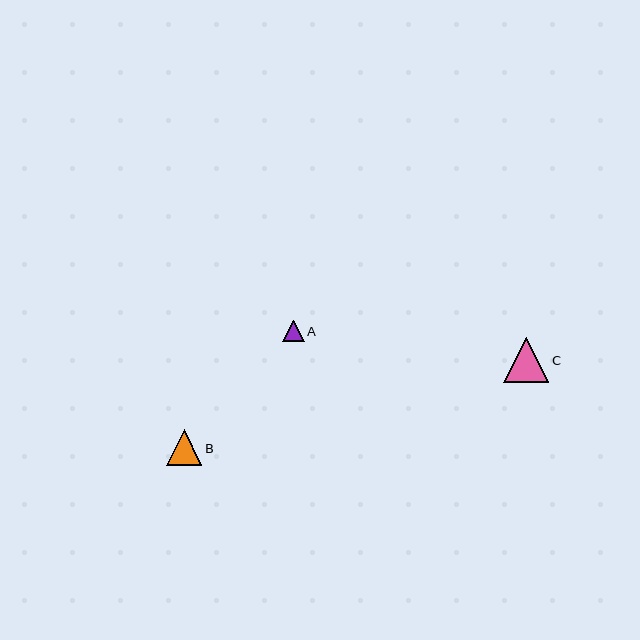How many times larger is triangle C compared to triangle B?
Triangle C is approximately 1.3 times the size of triangle B.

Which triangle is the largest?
Triangle C is the largest with a size of approximately 45 pixels.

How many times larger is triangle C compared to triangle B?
Triangle C is approximately 1.3 times the size of triangle B.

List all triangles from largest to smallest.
From largest to smallest: C, B, A.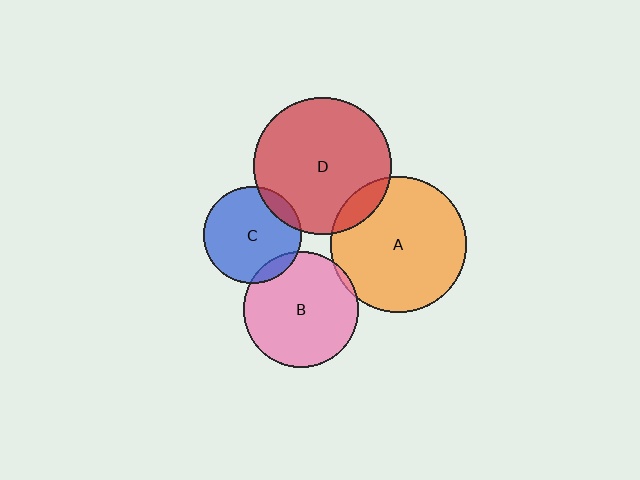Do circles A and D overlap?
Yes.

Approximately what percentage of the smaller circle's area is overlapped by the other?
Approximately 10%.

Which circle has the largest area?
Circle D (red).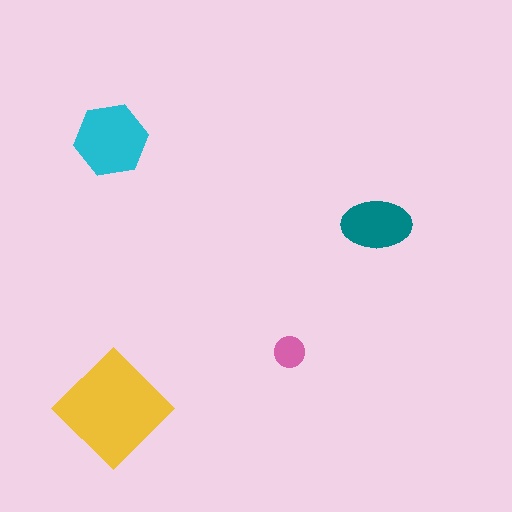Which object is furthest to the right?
The teal ellipse is rightmost.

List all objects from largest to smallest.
The yellow diamond, the cyan hexagon, the teal ellipse, the pink circle.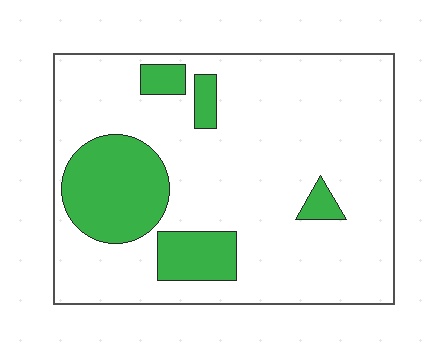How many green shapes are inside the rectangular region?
5.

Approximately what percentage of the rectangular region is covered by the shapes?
Approximately 20%.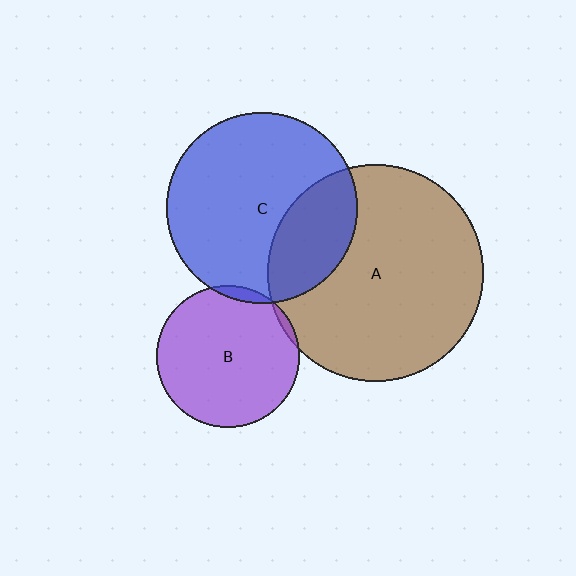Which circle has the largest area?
Circle A (brown).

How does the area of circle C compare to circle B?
Approximately 1.8 times.